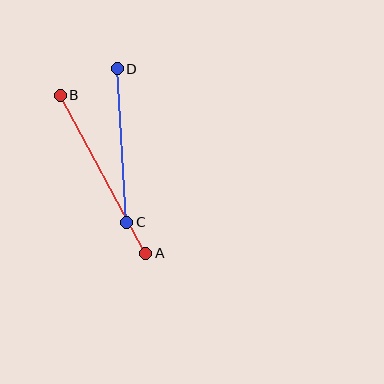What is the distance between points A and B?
The distance is approximately 179 pixels.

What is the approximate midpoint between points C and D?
The midpoint is at approximately (122, 145) pixels.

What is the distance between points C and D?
The distance is approximately 154 pixels.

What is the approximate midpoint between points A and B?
The midpoint is at approximately (103, 174) pixels.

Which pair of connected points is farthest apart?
Points A and B are farthest apart.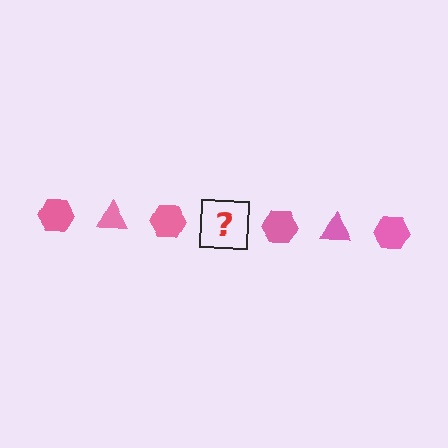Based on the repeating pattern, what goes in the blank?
The blank should be a pink triangle.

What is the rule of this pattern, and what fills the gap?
The rule is that the pattern cycles through hexagon, triangle shapes in pink. The gap should be filled with a pink triangle.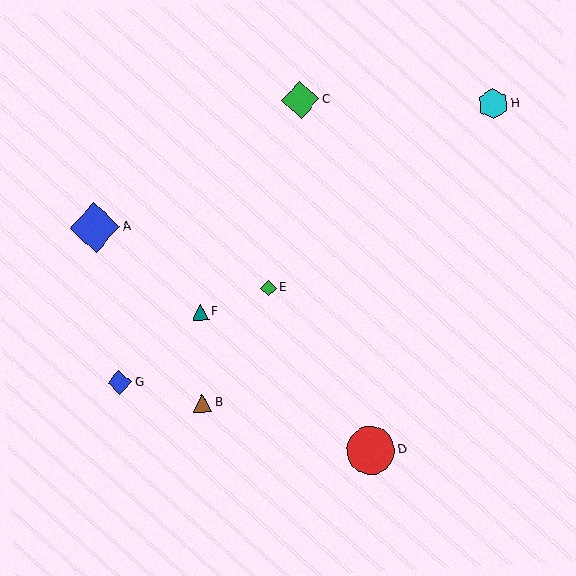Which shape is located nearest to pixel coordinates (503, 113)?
The cyan hexagon (labeled H) at (493, 104) is nearest to that location.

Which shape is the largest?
The blue diamond (labeled A) is the largest.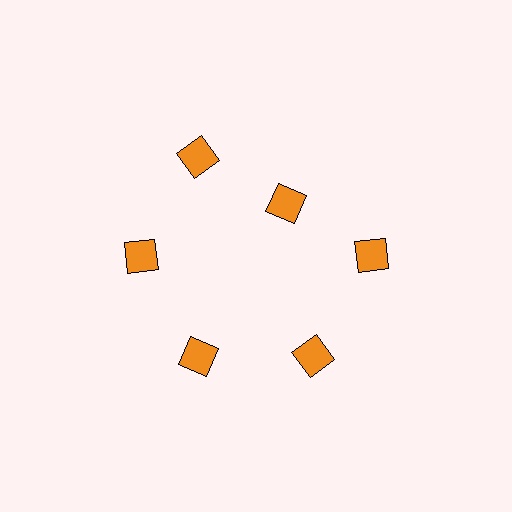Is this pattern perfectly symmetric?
No. The 6 orange diamonds are arranged in a ring, but one element near the 1 o'clock position is pulled inward toward the center, breaking the 6-fold rotational symmetry.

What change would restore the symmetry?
The symmetry would be restored by moving it outward, back onto the ring so that all 6 diamonds sit at equal angles and equal distance from the center.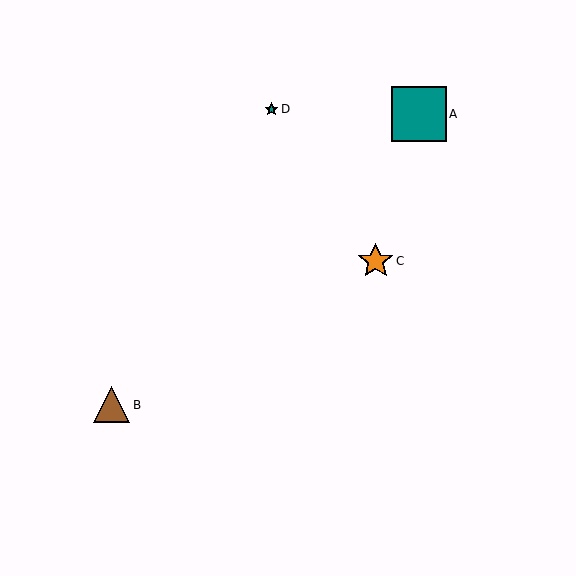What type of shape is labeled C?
Shape C is an orange star.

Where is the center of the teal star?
The center of the teal star is at (271, 109).